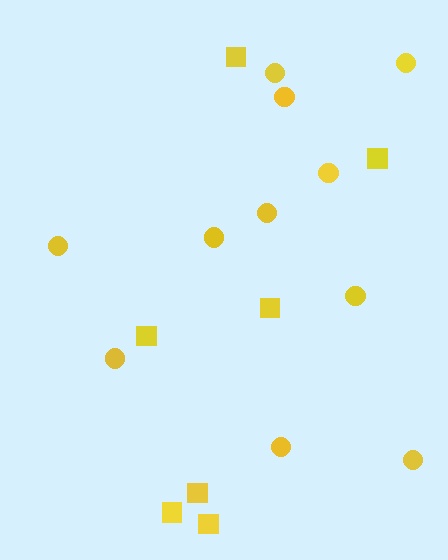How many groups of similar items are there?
There are 2 groups: one group of circles (11) and one group of squares (7).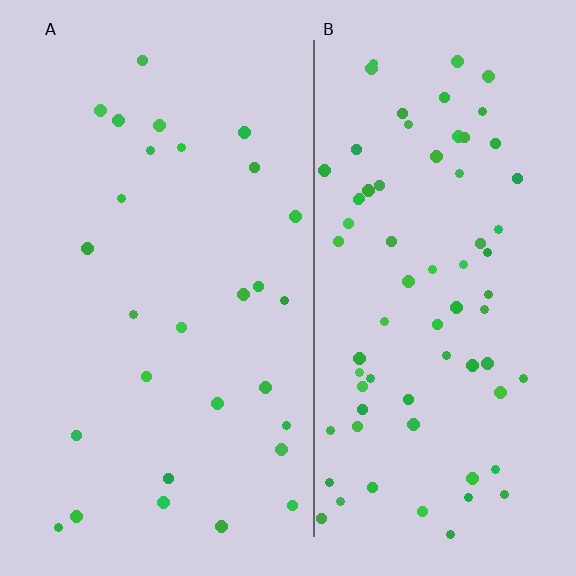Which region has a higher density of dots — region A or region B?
B (the right).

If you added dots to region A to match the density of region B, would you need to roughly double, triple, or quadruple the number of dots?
Approximately triple.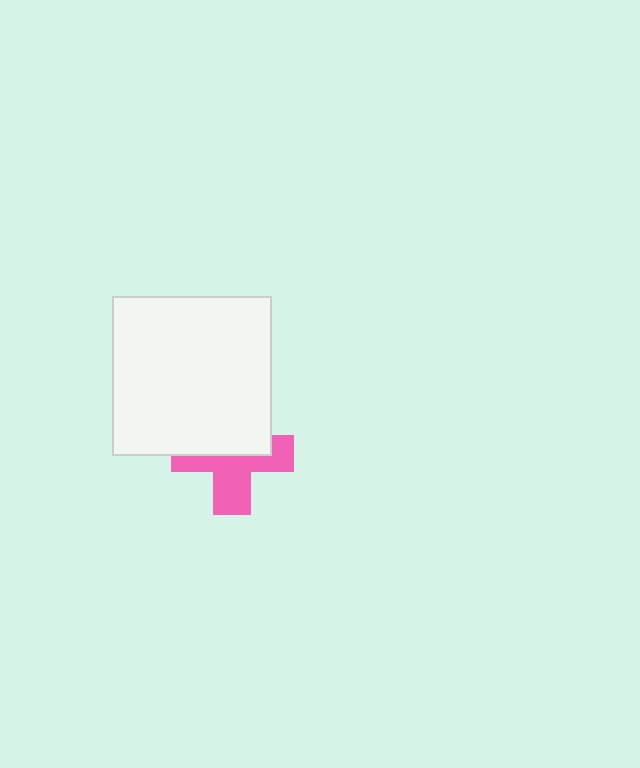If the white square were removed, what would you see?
You would see the complete pink cross.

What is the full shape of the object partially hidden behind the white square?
The partially hidden object is a pink cross.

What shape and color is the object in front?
The object in front is a white square.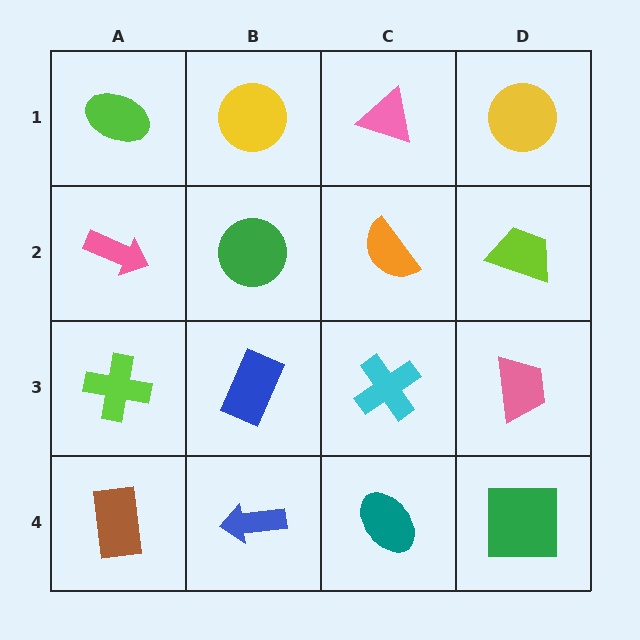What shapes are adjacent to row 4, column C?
A cyan cross (row 3, column C), a blue arrow (row 4, column B), a green square (row 4, column D).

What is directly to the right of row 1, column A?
A yellow circle.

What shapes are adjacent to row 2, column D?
A yellow circle (row 1, column D), a pink trapezoid (row 3, column D), an orange semicircle (row 2, column C).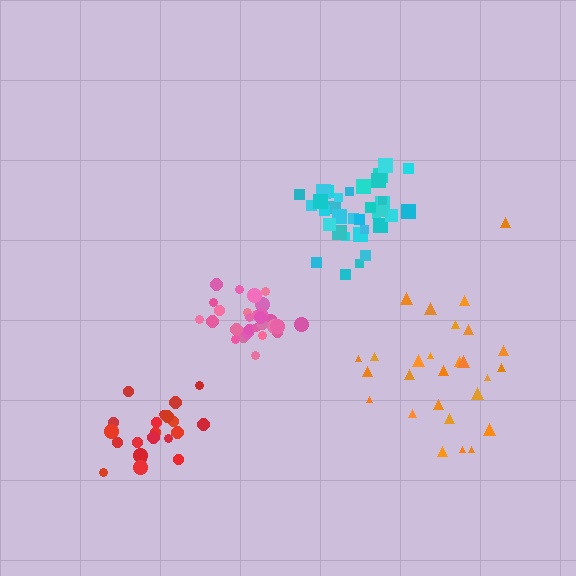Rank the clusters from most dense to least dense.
pink, cyan, red, orange.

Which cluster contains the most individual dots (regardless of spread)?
Cyan (34).